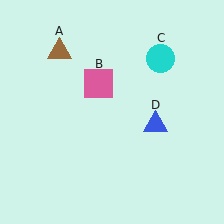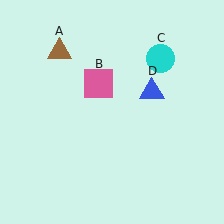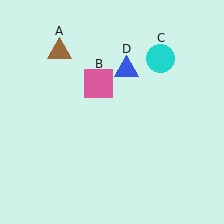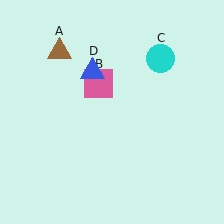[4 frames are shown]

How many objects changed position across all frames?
1 object changed position: blue triangle (object D).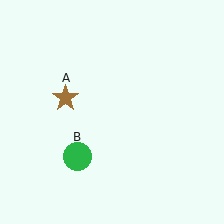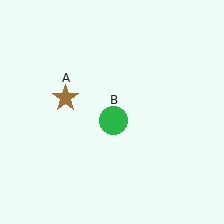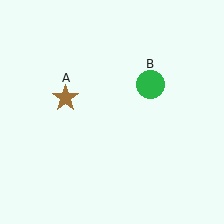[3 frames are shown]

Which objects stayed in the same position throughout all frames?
Brown star (object A) remained stationary.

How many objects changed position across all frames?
1 object changed position: green circle (object B).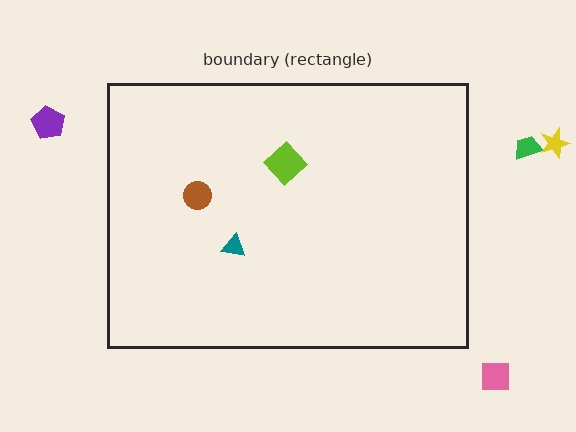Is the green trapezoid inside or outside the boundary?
Outside.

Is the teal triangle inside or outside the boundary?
Inside.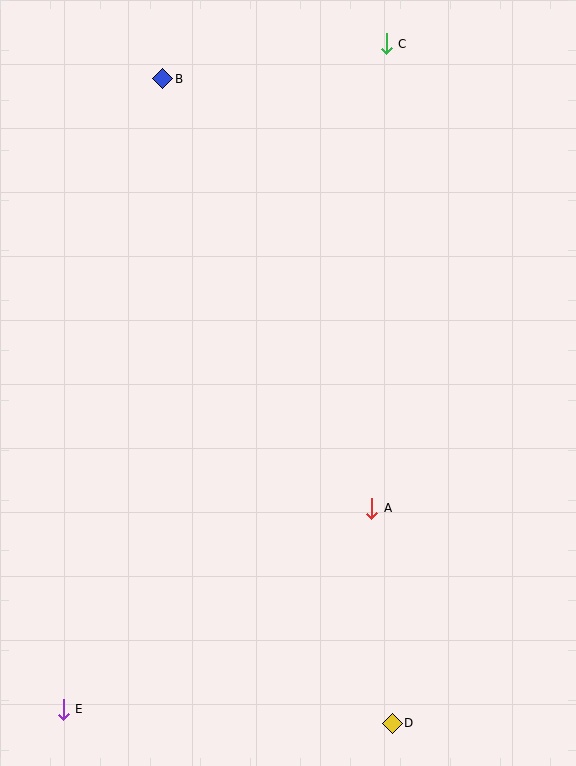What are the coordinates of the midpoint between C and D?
The midpoint between C and D is at (389, 383).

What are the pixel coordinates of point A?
Point A is at (372, 508).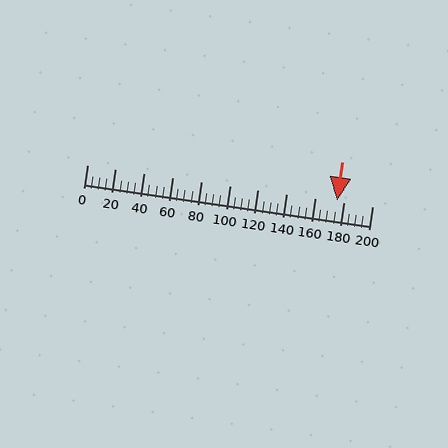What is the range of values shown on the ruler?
The ruler shows values from 0 to 200.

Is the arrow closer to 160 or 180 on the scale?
The arrow is closer to 180.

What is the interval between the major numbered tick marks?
The major tick marks are spaced 20 units apart.